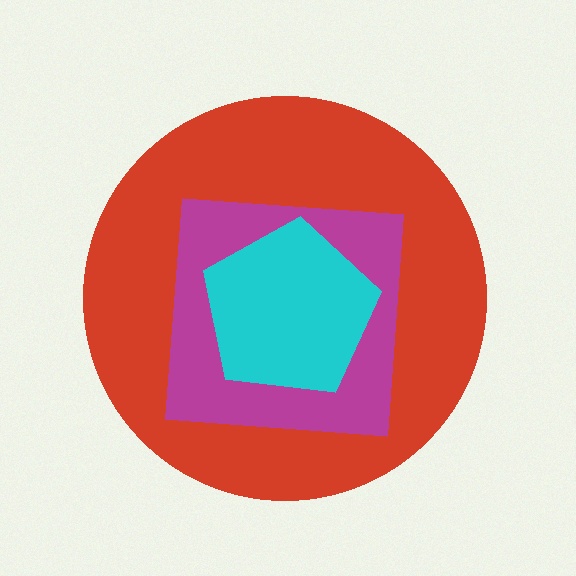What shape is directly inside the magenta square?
The cyan pentagon.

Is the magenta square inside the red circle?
Yes.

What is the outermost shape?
The red circle.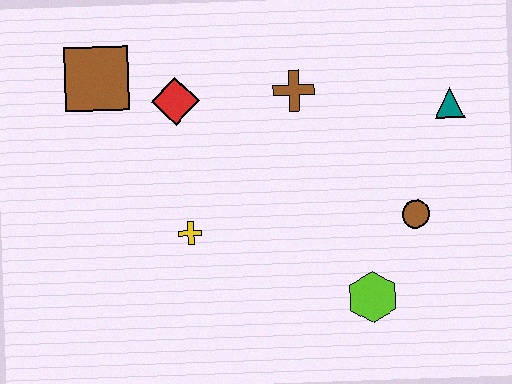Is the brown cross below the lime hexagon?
No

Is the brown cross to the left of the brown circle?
Yes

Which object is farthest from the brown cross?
The lime hexagon is farthest from the brown cross.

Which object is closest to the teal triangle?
The brown circle is closest to the teal triangle.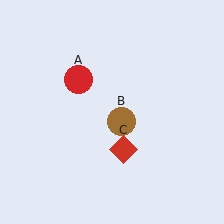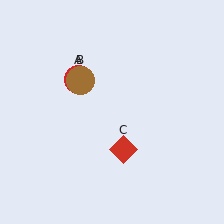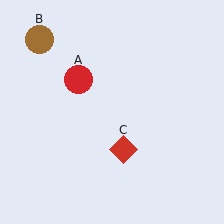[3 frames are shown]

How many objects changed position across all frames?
1 object changed position: brown circle (object B).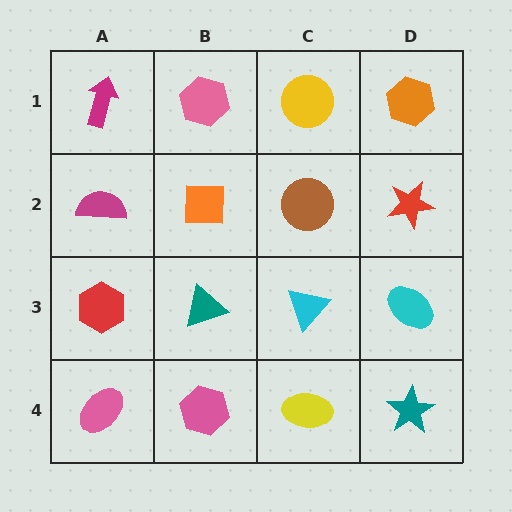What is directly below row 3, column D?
A teal star.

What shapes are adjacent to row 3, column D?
A red star (row 2, column D), a teal star (row 4, column D), a cyan triangle (row 3, column C).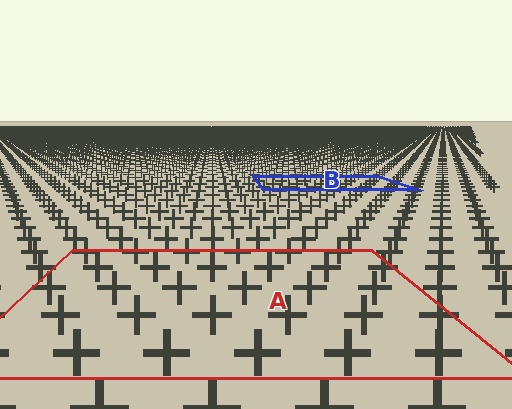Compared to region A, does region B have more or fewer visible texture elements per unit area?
Region B has more texture elements per unit area — they are packed more densely because it is farther away.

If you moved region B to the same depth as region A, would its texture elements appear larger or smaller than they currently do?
They would appear larger. At a closer depth, the same texture elements are projected at a bigger on-screen size.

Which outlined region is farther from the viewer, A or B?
Region B is farther from the viewer — the texture elements inside it appear smaller and more densely packed.